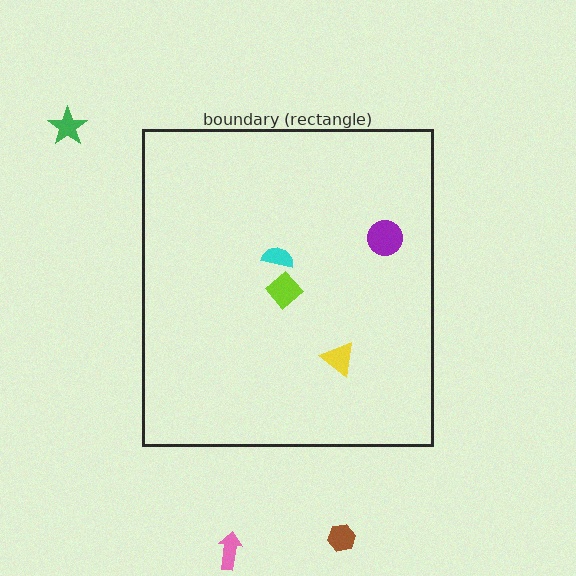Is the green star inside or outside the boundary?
Outside.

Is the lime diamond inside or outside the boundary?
Inside.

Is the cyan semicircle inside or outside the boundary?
Inside.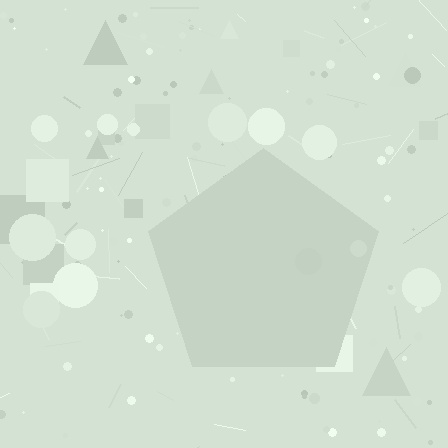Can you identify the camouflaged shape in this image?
The camouflaged shape is a pentagon.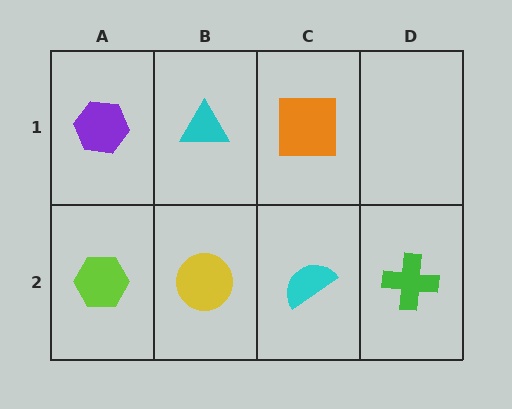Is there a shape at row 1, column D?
No, that cell is empty.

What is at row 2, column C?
A cyan semicircle.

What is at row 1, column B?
A cyan triangle.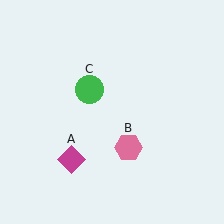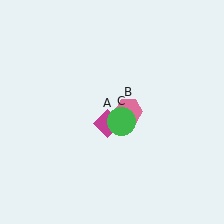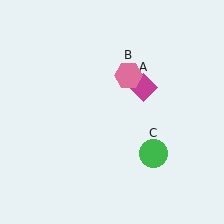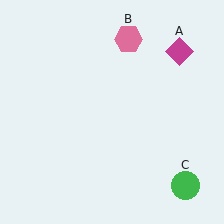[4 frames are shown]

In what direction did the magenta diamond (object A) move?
The magenta diamond (object A) moved up and to the right.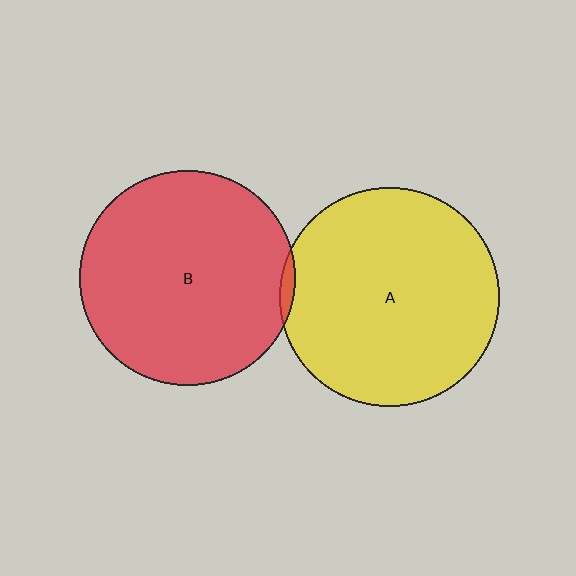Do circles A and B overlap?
Yes.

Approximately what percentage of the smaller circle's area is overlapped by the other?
Approximately 5%.